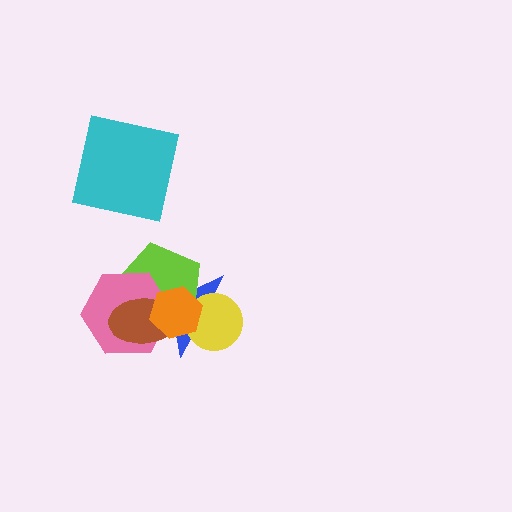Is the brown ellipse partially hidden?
Yes, it is partially covered by another shape.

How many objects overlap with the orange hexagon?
5 objects overlap with the orange hexagon.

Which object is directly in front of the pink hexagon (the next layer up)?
The brown ellipse is directly in front of the pink hexagon.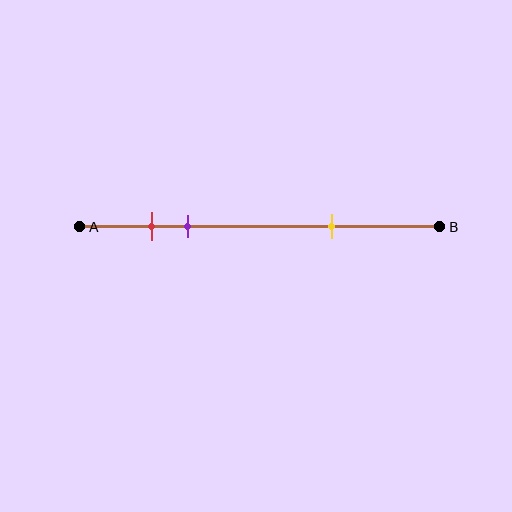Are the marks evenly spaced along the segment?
No, the marks are not evenly spaced.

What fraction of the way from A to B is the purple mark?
The purple mark is approximately 30% (0.3) of the way from A to B.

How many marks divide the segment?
There are 3 marks dividing the segment.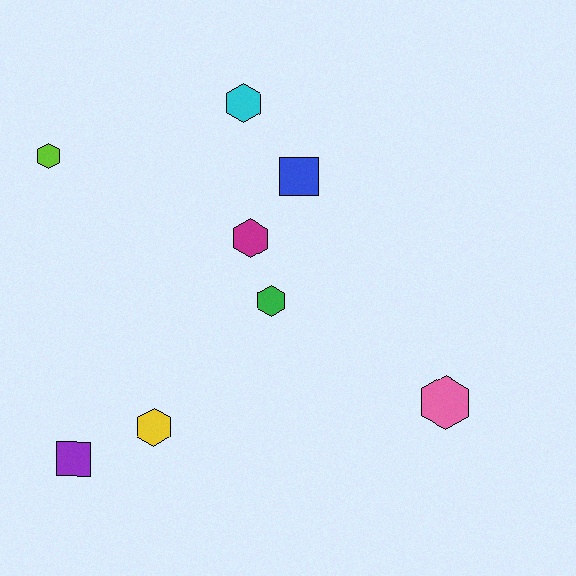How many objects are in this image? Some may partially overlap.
There are 8 objects.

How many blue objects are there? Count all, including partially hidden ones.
There is 1 blue object.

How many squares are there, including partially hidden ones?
There are 2 squares.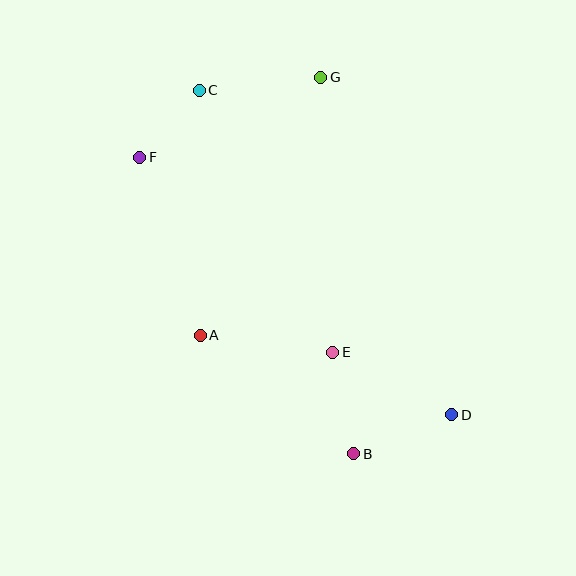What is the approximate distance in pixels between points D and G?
The distance between D and G is approximately 362 pixels.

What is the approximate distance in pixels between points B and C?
The distance between B and C is approximately 395 pixels.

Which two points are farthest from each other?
Points C and D are farthest from each other.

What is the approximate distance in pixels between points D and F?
The distance between D and F is approximately 405 pixels.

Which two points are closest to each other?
Points C and F are closest to each other.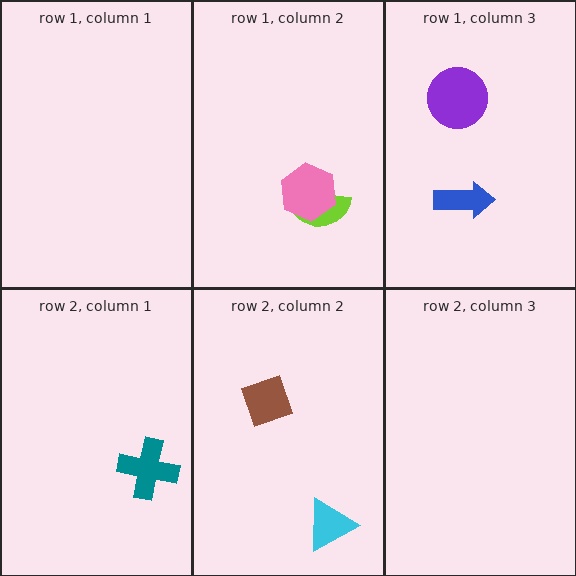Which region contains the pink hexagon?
The row 1, column 2 region.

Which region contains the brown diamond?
The row 2, column 2 region.